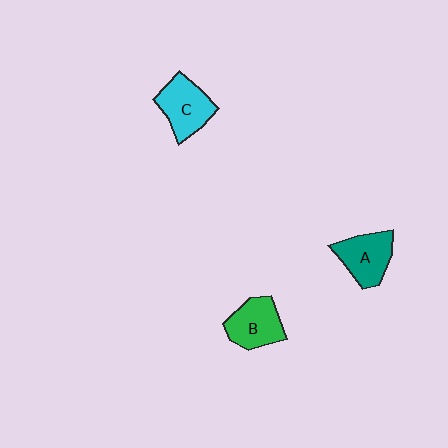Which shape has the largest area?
Shape C (cyan).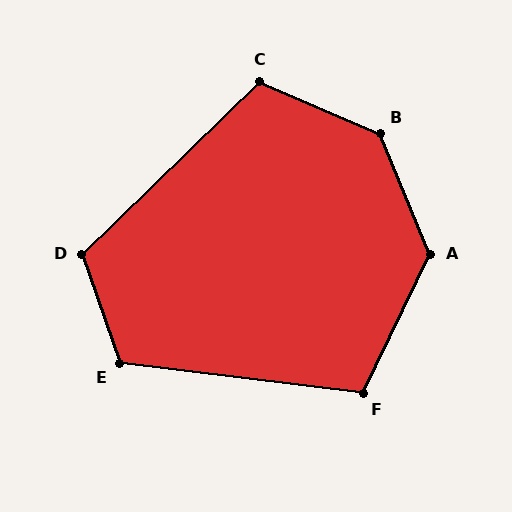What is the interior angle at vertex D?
Approximately 115 degrees (obtuse).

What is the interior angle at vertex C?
Approximately 113 degrees (obtuse).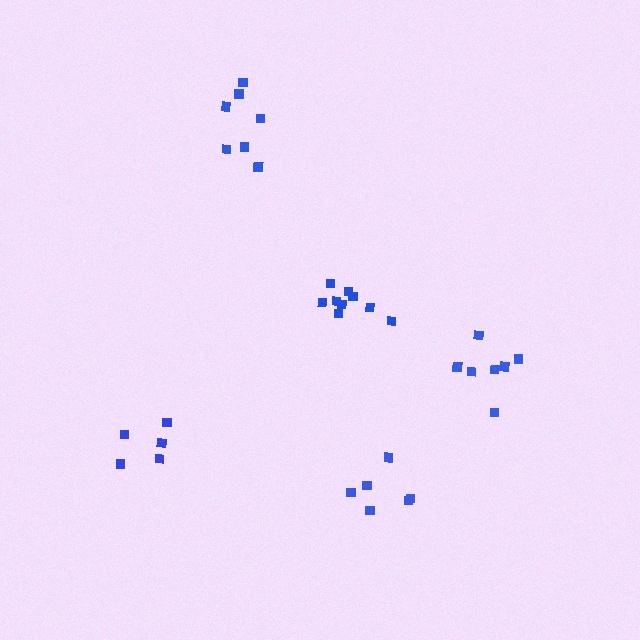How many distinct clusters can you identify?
There are 5 distinct clusters.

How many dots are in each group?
Group 1: 9 dots, Group 2: 6 dots, Group 3: 7 dots, Group 4: 7 dots, Group 5: 5 dots (34 total).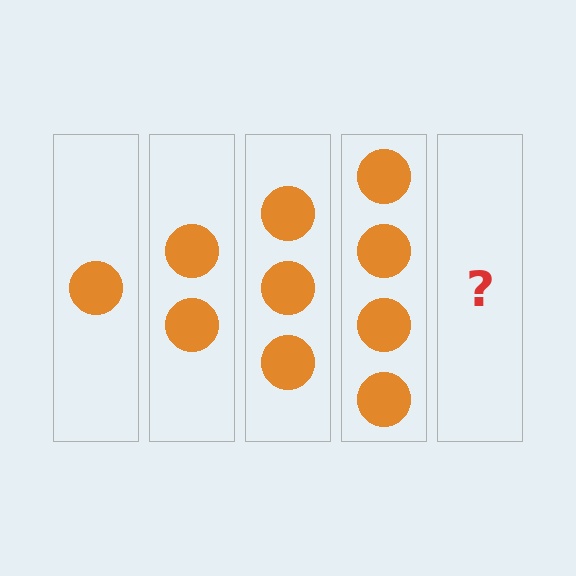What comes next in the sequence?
The next element should be 5 circles.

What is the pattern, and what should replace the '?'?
The pattern is that each step adds one more circle. The '?' should be 5 circles.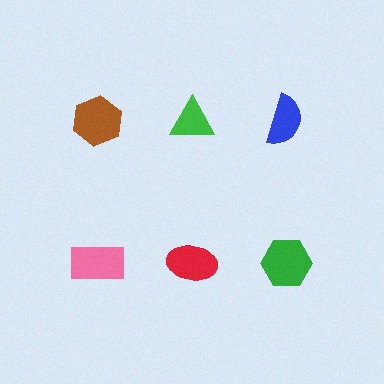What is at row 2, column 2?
A red ellipse.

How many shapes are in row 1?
3 shapes.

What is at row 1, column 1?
A brown hexagon.